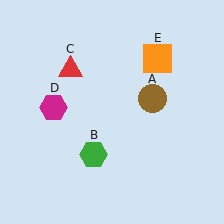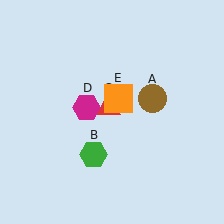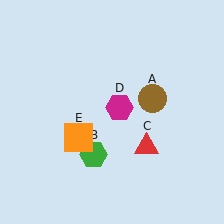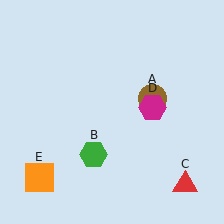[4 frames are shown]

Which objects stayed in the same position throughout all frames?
Brown circle (object A) and green hexagon (object B) remained stationary.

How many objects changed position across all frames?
3 objects changed position: red triangle (object C), magenta hexagon (object D), orange square (object E).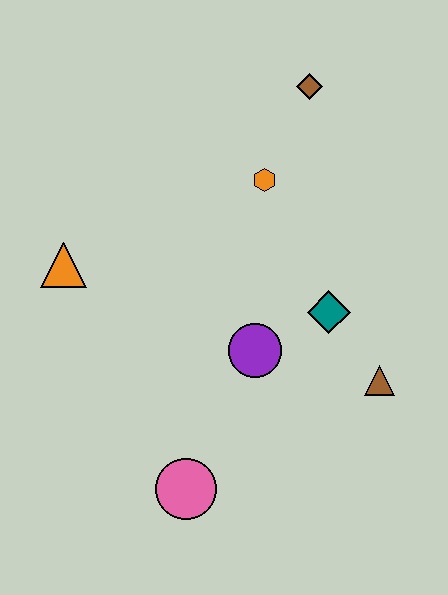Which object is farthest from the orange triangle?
The brown triangle is farthest from the orange triangle.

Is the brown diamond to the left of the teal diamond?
Yes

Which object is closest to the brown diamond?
The orange hexagon is closest to the brown diamond.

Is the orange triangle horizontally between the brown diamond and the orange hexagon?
No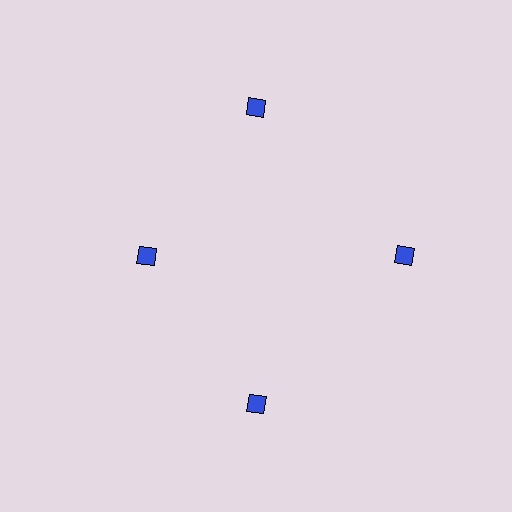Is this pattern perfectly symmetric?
No. The 4 blue diamonds are arranged in a ring, but one element near the 9 o'clock position is pulled inward toward the center, breaking the 4-fold rotational symmetry.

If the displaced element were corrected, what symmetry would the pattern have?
It would have 4-fold rotational symmetry — the pattern would map onto itself every 90 degrees.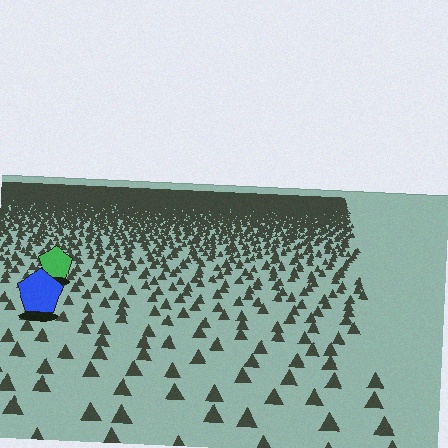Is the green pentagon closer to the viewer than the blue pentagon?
No. The blue pentagon is closer — you can tell from the texture gradient: the ground texture is coarser near it.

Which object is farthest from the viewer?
The green pentagon is farthest from the viewer. It appears smaller and the ground texture around it is denser.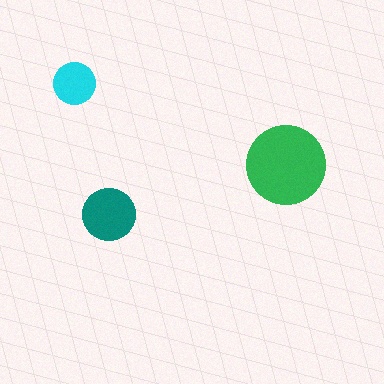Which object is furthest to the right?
The green circle is rightmost.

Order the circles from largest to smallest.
the green one, the teal one, the cyan one.